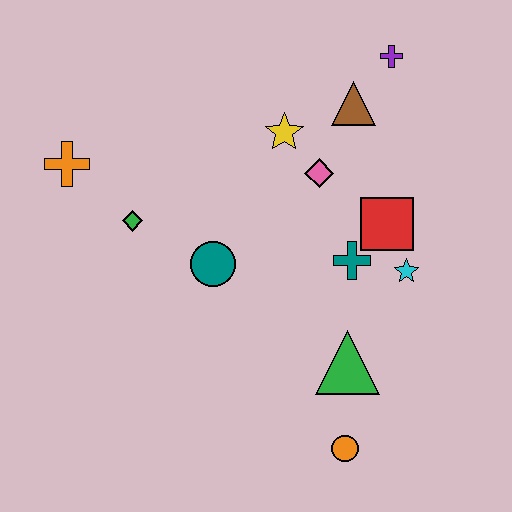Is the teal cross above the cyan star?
Yes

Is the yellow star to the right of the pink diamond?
No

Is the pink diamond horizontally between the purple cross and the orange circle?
No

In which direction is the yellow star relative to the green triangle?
The yellow star is above the green triangle.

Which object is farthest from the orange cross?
The orange circle is farthest from the orange cross.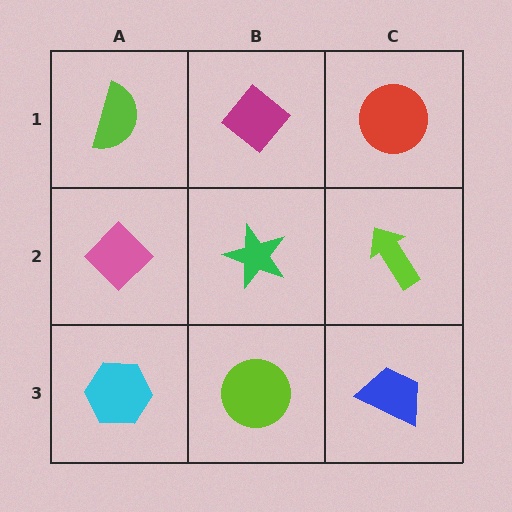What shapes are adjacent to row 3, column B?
A green star (row 2, column B), a cyan hexagon (row 3, column A), a blue trapezoid (row 3, column C).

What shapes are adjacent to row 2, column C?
A red circle (row 1, column C), a blue trapezoid (row 3, column C), a green star (row 2, column B).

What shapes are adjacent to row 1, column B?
A green star (row 2, column B), a lime semicircle (row 1, column A), a red circle (row 1, column C).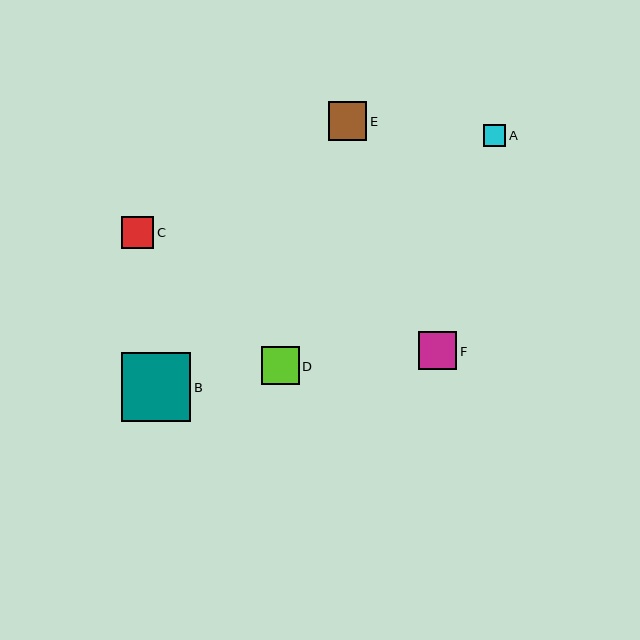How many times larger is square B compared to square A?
Square B is approximately 3.1 times the size of square A.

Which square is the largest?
Square B is the largest with a size of approximately 70 pixels.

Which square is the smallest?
Square A is the smallest with a size of approximately 22 pixels.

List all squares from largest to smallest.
From largest to smallest: B, F, E, D, C, A.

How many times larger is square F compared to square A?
Square F is approximately 1.7 times the size of square A.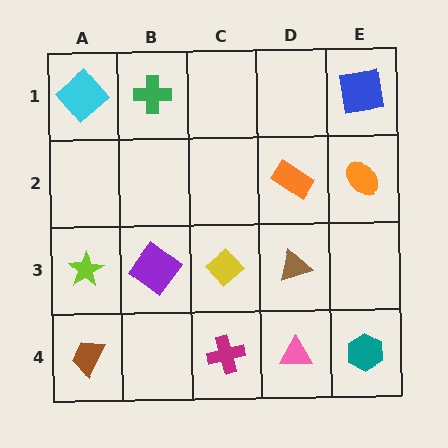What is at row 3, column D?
A brown triangle.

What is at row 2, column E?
An orange ellipse.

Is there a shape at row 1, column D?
No, that cell is empty.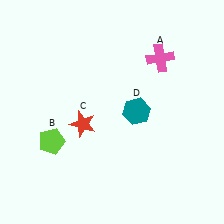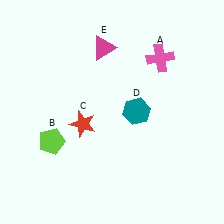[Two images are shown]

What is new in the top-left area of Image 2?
A magenta triangle (E) was added in the top-left area of Image 2.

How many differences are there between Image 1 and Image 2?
There is 1 difference between the two images.